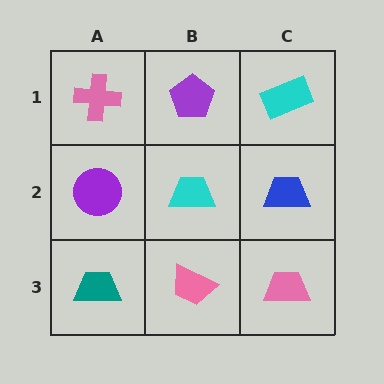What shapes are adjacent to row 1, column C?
A blue trapezoid (row 2, column C), a purple pentagon (row 1, column B).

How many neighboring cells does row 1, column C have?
2.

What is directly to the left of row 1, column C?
A purple pentagon.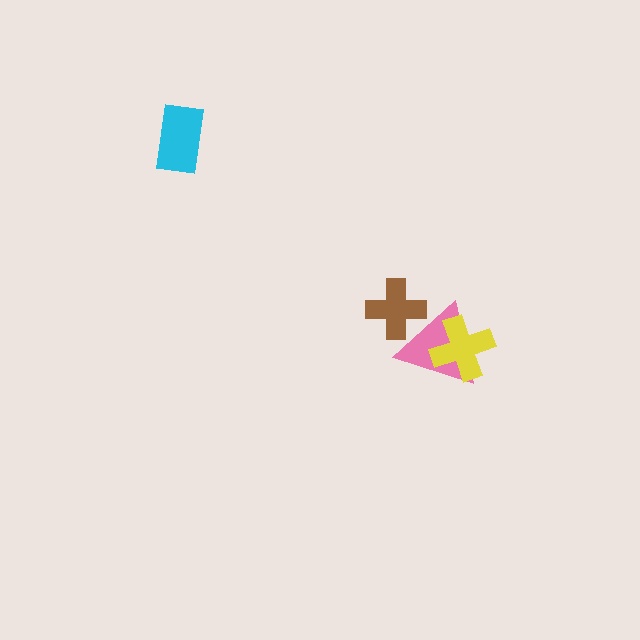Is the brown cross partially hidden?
Yes, it is partially covered by another shape.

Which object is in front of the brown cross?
The pink triangle is in front of the brown cross.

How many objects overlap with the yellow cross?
1 object overlaps with the yellow cross.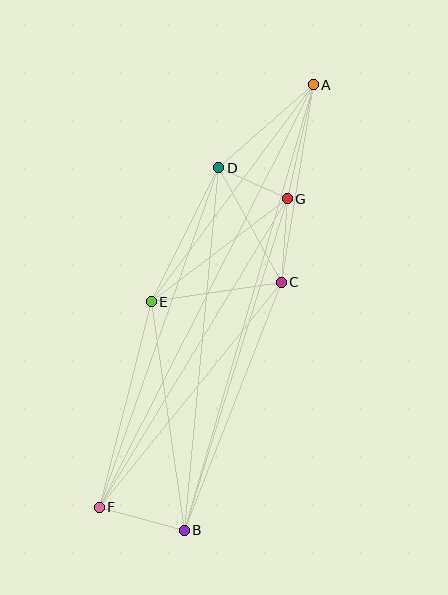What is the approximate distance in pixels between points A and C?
The distance between A and C is approximately 200 pixels.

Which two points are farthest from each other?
Points A and F are farthest from each other.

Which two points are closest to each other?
Points D and G are closest to each other.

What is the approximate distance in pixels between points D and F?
The distance between D and F is approximately 360 pixels.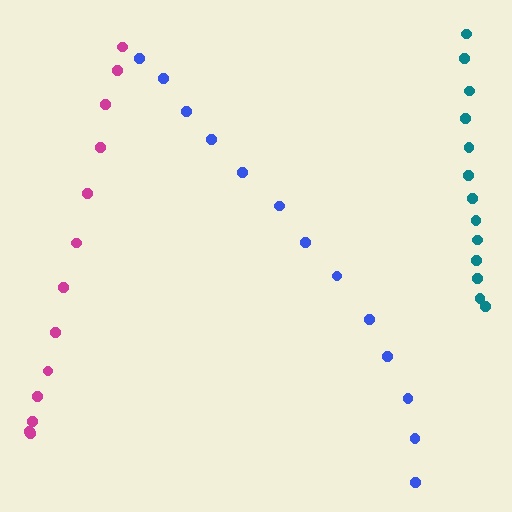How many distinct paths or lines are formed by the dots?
There are 3 distinct paths.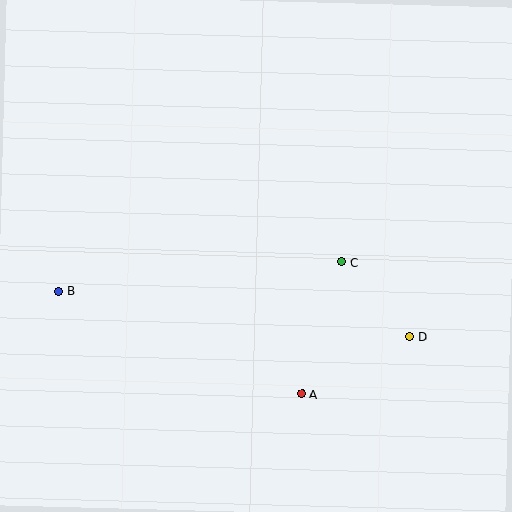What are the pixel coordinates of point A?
Point A is at (302, 394).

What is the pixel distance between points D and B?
The distance between D and B is 354 pixels.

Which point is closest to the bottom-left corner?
Point B is closest to the bottom-left corner.